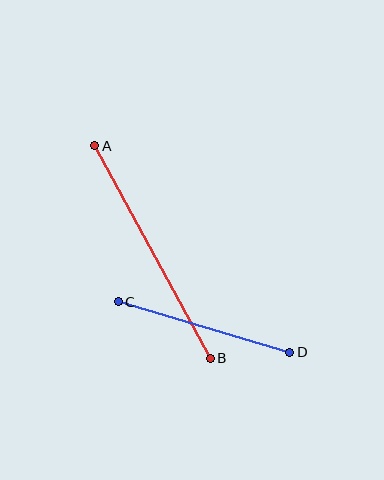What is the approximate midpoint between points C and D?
The midpoint is at approximately (204, 327) pixels.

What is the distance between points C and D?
The distance is approximately 179 pixels.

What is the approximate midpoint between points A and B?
The midpoint is at approximately (153, 252) pixels.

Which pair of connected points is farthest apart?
Points A and B are farthest apart.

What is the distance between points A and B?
The distance is approximately 242 pixels.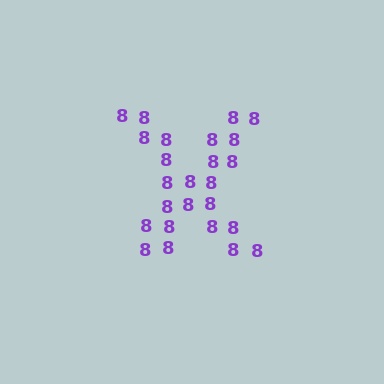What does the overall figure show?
The overall figure shows the letter X.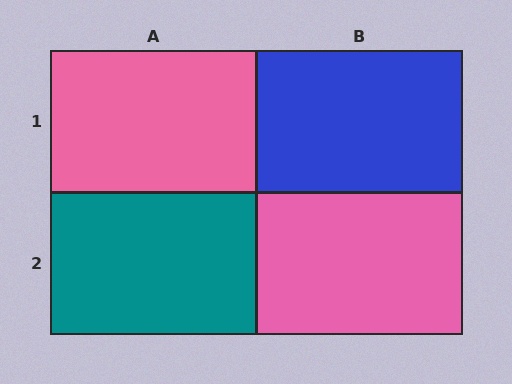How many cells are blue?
1 cell is blue.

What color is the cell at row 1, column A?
Pink.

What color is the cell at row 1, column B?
Blue.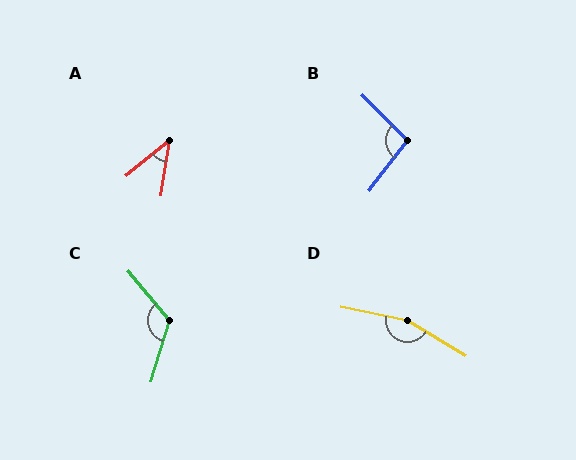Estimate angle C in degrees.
Approximately 123 degrees.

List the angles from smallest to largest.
A (43°), B (97°), C (123°), D (160°).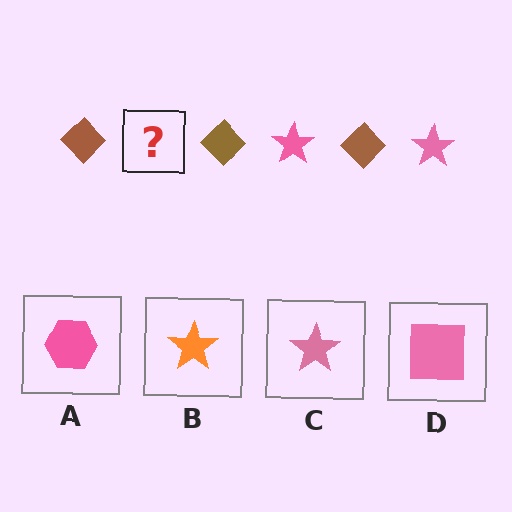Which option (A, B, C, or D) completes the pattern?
C.